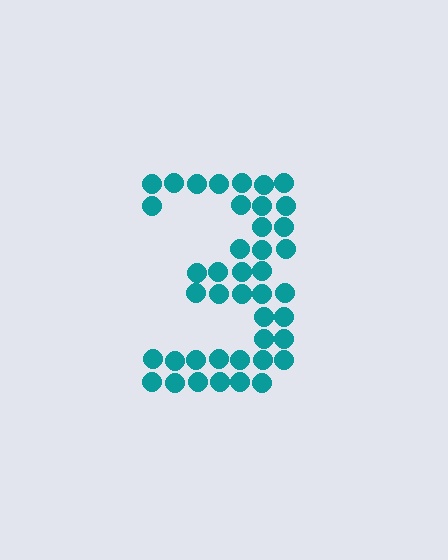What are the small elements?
The small elements are circles.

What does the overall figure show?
The overall figure shows the digit 3.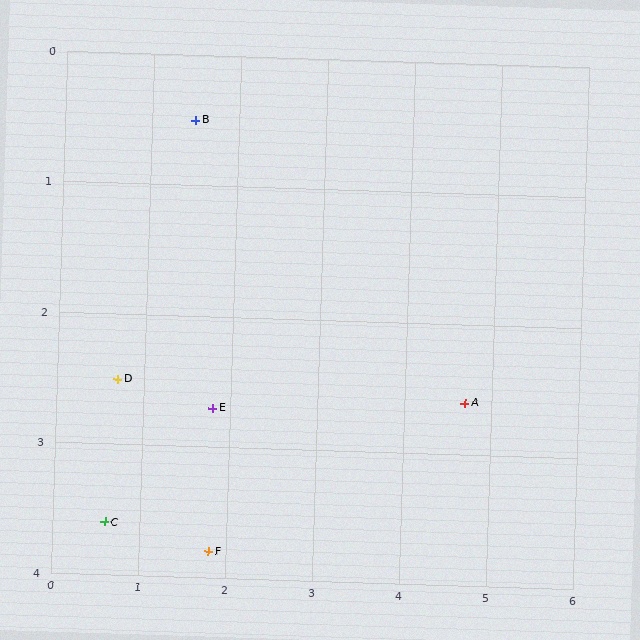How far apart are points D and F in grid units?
Points D and F are about 1.7 grid units apart.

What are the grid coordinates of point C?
Point C is at approximately (0.6, 3.6).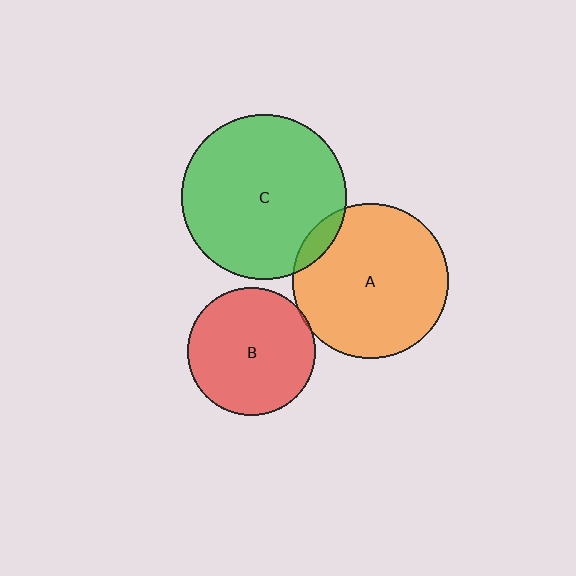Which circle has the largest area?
Circle C (green).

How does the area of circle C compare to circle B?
Approximately 1.6 times.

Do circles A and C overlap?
Yes.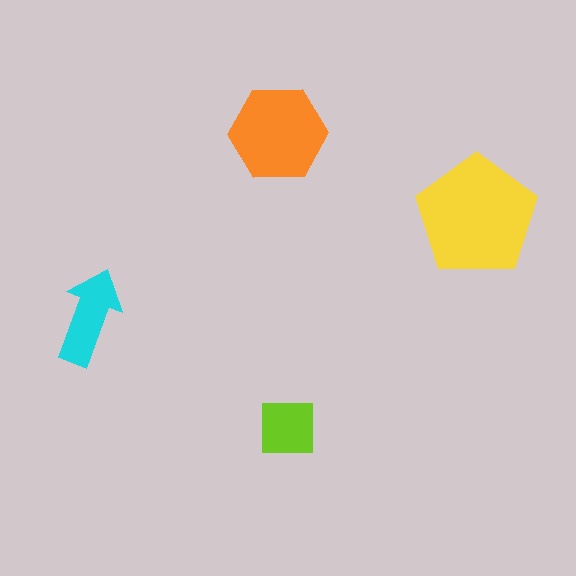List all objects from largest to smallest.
The yellow pentagon, the orange hexagon, the cyan arrow, the lime square.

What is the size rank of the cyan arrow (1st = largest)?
3rd.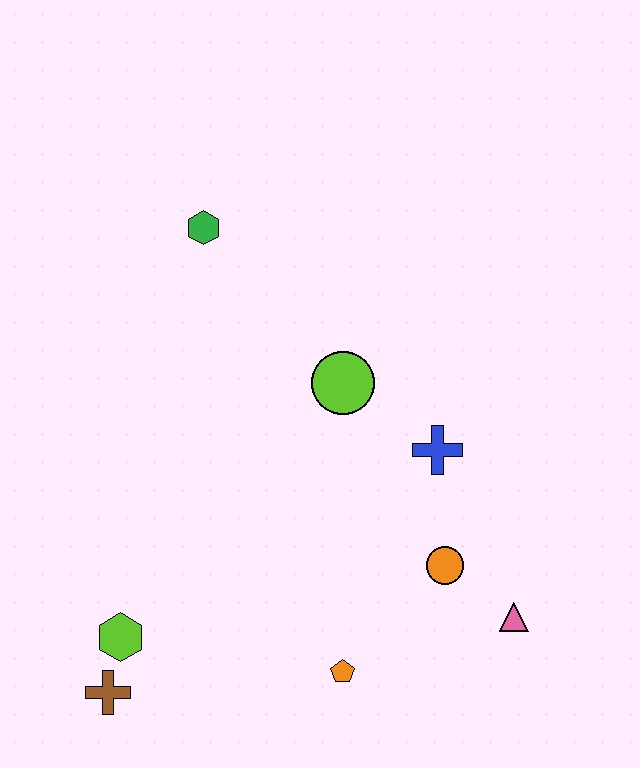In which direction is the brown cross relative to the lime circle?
The brown cross is below the lime circle.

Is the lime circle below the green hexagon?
Yes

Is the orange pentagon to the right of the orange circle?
No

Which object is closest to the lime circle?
The blue cross is closest to the lime circle.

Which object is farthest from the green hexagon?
The pink triangle is farthest from the green hexagon.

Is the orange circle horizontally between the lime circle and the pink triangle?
Yes